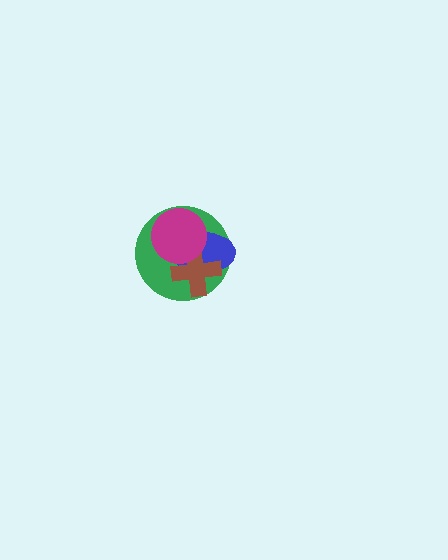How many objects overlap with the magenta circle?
3 objects overlap with the magenta circle.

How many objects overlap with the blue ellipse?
3 objects overlap with the blue ellipse.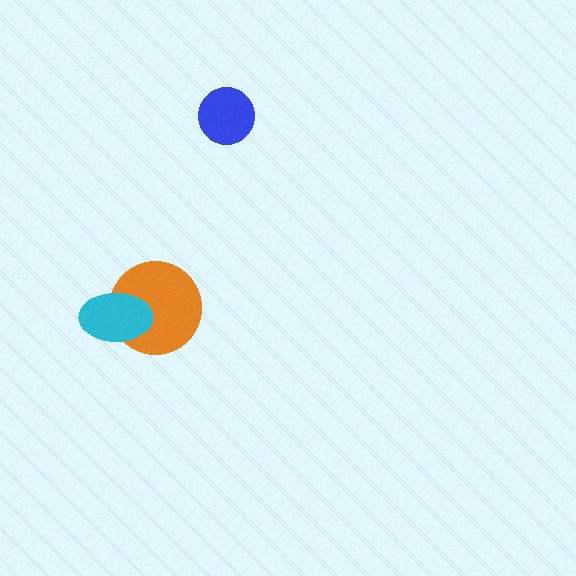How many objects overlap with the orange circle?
1 object overlaps with the orange circle.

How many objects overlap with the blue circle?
0 objects overlap with the blue circle.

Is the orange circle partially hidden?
Yes, it is partially covered by another shape.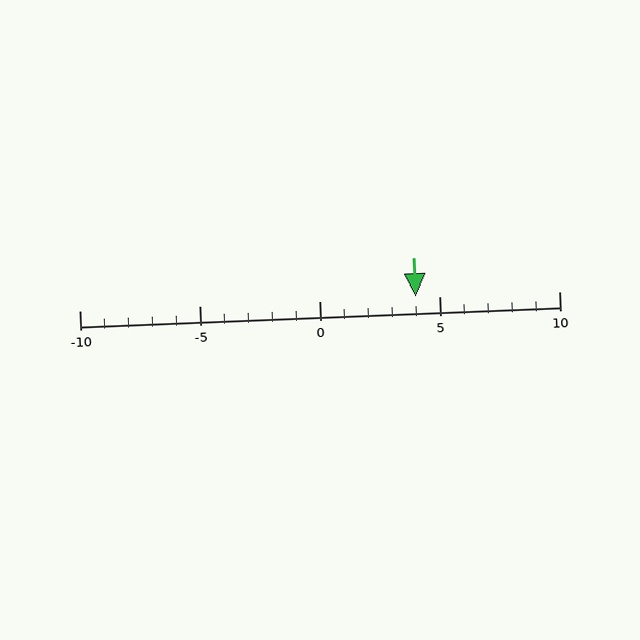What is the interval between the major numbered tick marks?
The major tick marks are spaced 5 units apart.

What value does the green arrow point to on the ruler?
The green arrow points to approximately 4.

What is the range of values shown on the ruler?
The ruler shows values from -10 to 10.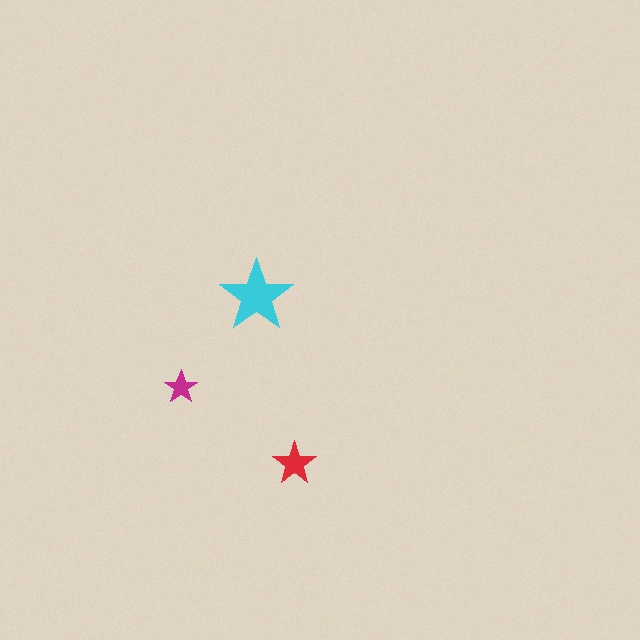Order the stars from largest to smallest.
the cyan one, the red one, the magenta one.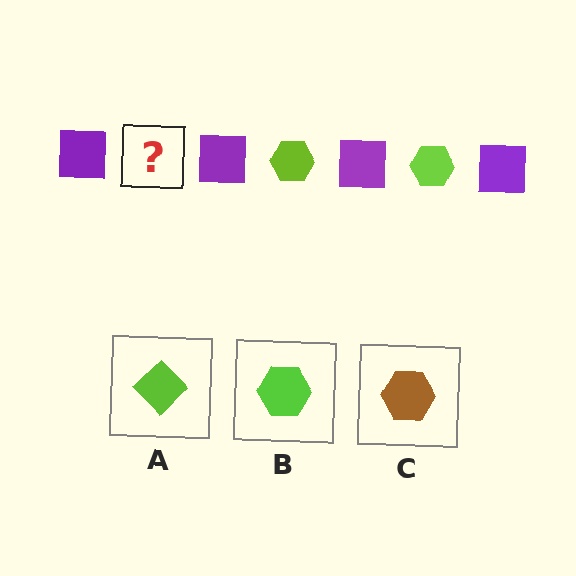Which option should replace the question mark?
Option B.